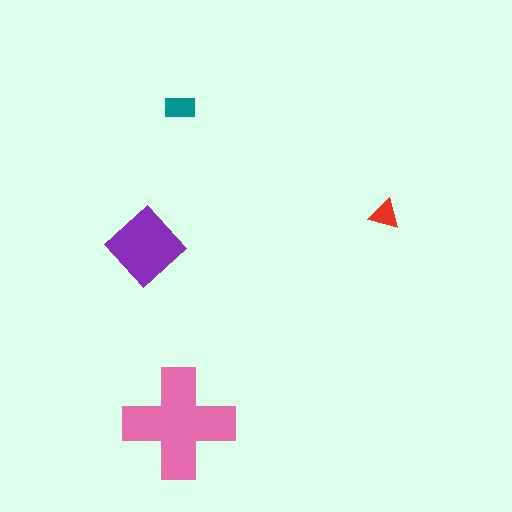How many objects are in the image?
There are 4 objects in the image.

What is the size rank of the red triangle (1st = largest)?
4th.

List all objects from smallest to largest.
The red triangle, the teal rectangle, the purple diamond, the pink cross.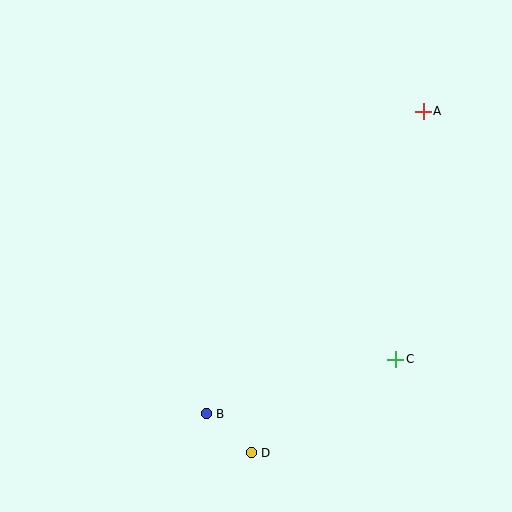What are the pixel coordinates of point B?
Point B is at (206, 414).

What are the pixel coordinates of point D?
Point D is at (251, 453).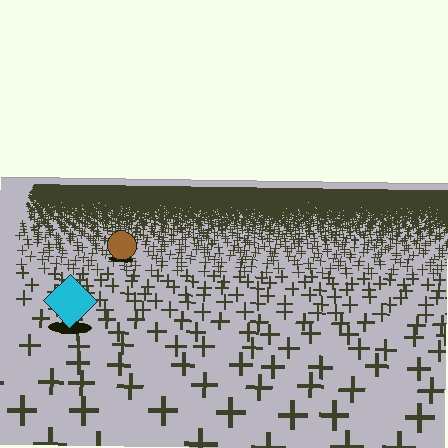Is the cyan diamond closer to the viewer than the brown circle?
Yes. The cyan diamond is closer — you can tell from the texture gradient: the ground texture is coarser near it.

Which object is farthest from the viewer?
The brown circle is farthest from the viewer. It appears smaller and the ground texture around it is denser.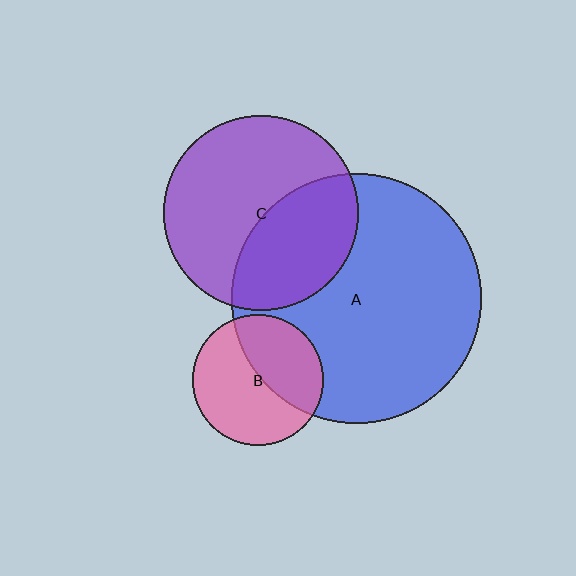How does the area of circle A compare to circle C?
Approximately 1.6 times.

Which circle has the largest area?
Circle A (blue).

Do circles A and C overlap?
Yes.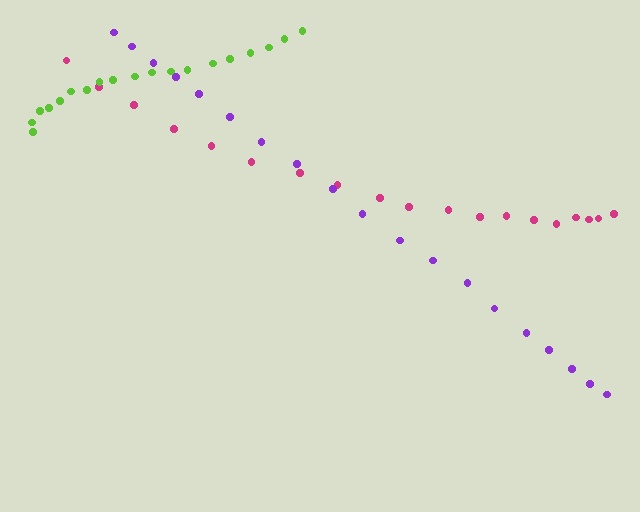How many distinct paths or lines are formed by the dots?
There are 3 distinct paths.